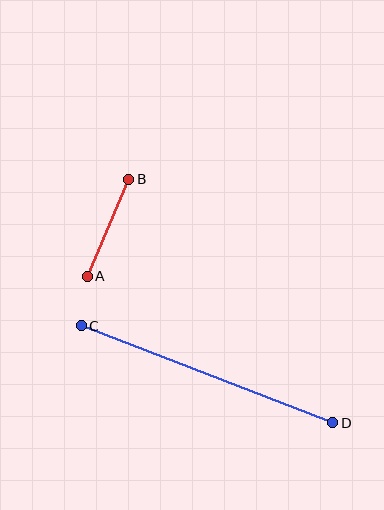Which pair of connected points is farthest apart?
Points C and D are farthest apart.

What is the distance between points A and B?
The distance is approximately 106 pixels.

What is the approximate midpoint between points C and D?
The midpoint is at approximately (207, 374) pixels.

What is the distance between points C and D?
The distance is approximately 270 pixels.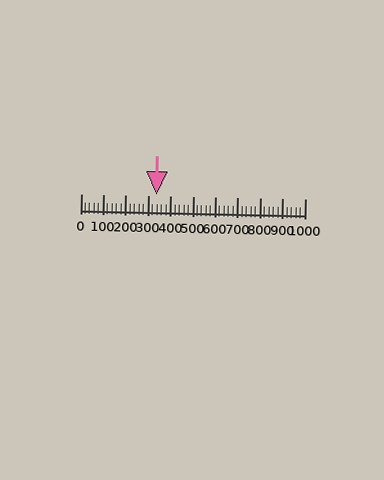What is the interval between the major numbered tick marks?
The major tick marks are spaced 100 units apart.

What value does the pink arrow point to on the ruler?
The pink arrow points to approximately 335.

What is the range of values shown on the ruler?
The ruler shows values from 0 to 1000.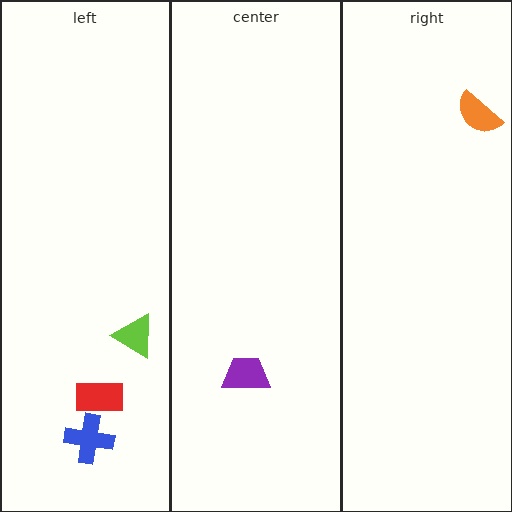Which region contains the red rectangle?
The left region.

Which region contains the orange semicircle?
The right region.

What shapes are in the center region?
The purple trapezoid.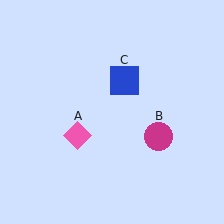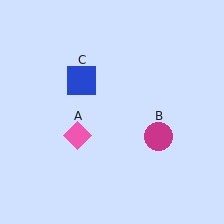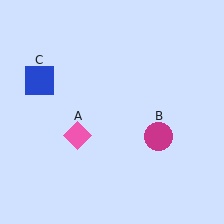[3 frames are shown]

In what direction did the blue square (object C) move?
The blue square (object C) moved left.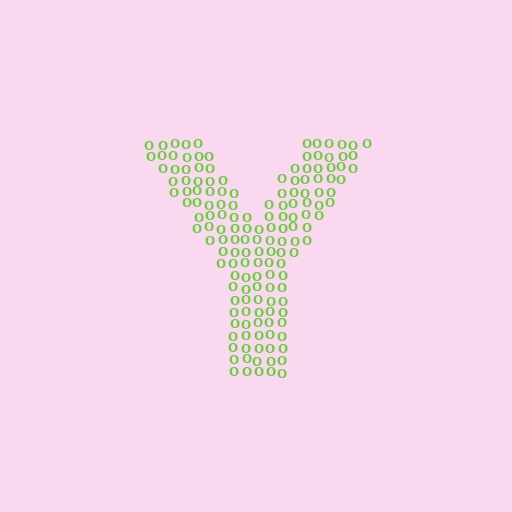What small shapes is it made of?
It is made of small letter O's.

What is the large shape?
The large shape is the letter Y.